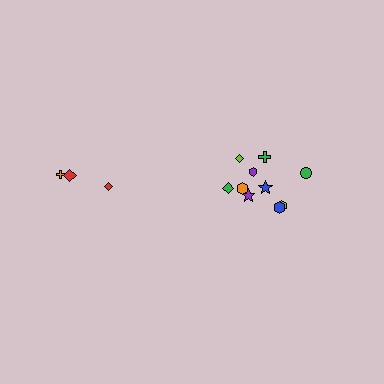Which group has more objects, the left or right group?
The right group.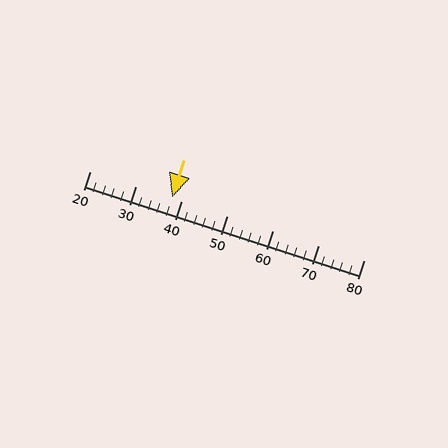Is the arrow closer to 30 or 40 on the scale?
The arrow is closer to 40.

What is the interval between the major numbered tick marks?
The major tick marks are spaced 10 units apart.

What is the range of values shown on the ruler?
The ruler shows values from 20 to 80.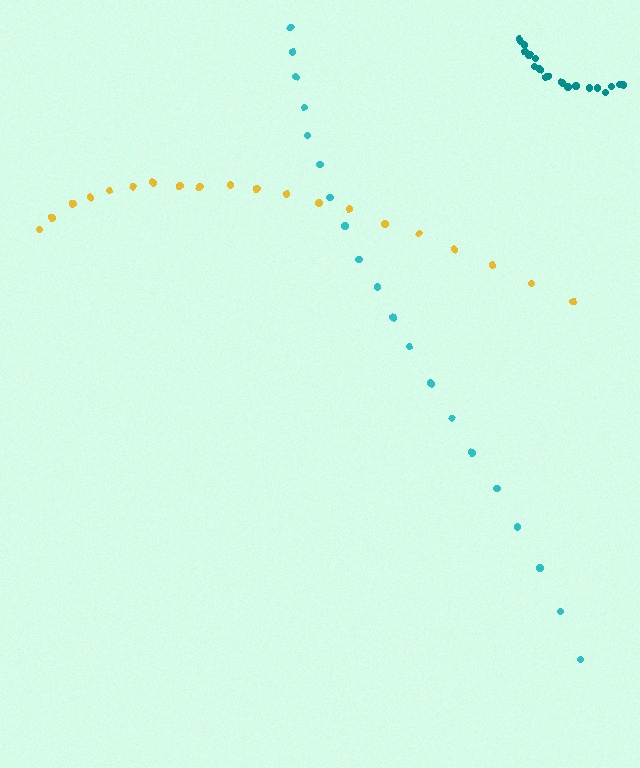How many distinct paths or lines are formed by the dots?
There are 3 distinct paths.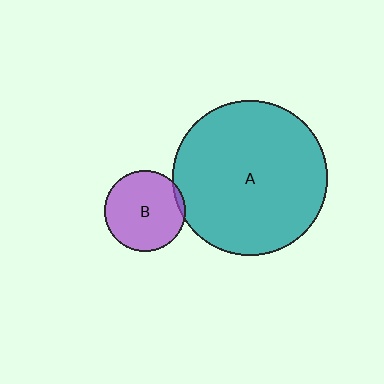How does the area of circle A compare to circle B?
Approximately 3.6 times.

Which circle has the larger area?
Circle A (teal).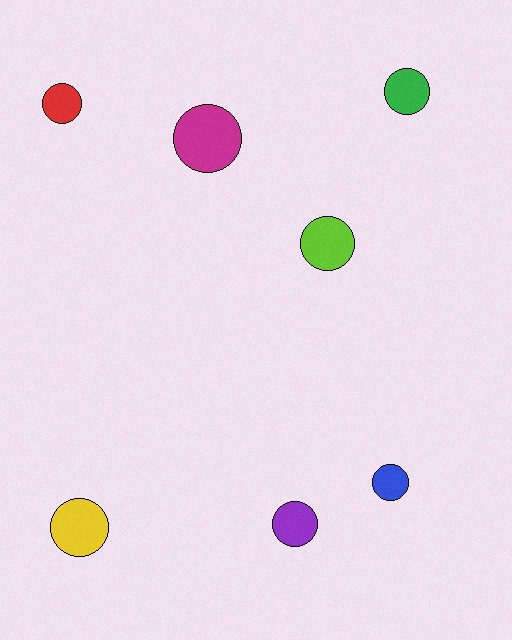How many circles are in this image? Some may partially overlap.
There are 7 circles.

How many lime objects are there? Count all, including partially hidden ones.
There is 1 lime object.